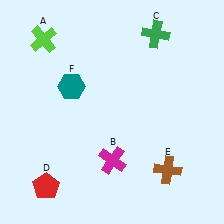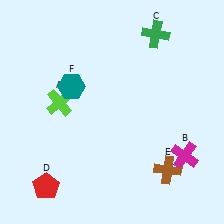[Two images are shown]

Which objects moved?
The objects that moved are: the lime cross (A), the magenta cross (B).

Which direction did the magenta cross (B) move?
The magenta cross (B) moved right.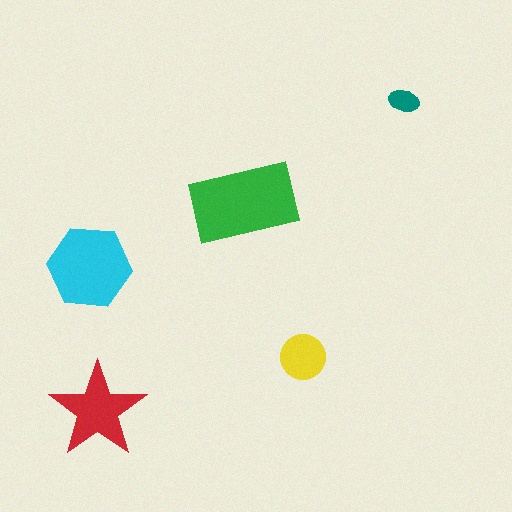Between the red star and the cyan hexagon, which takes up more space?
The cyan hexagon.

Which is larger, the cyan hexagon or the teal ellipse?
The cyan hexagon.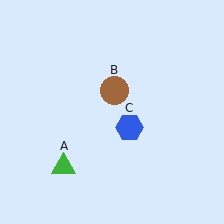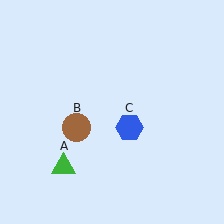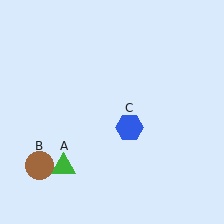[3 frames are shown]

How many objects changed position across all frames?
1 object changed position: brown circle (object B).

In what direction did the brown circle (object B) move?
The brown circle (object B) moved down and to the left.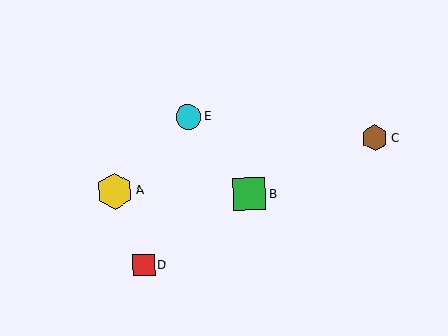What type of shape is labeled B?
Shape B is a green square.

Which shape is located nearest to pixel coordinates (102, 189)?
The yellow hexagon (labeled A) at (115, 191) is nearest to that location.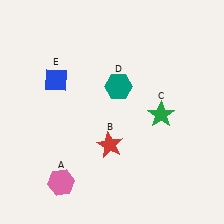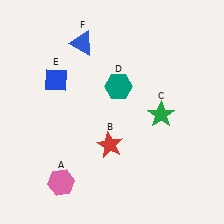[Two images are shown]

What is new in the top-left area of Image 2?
A blue triangle (F) was added in the top-left area of Image 2.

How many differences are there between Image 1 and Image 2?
There is 1 difference between the two images.